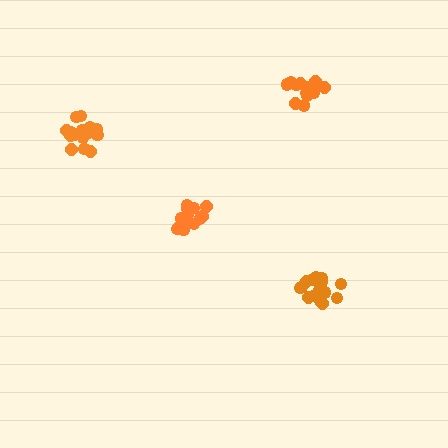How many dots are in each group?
Group 1: 18 dots, Group 2: 16 dots, Group 3: 16 dots, Group 4: 16 dots (66 total).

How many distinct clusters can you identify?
There are 4 distinct clusters.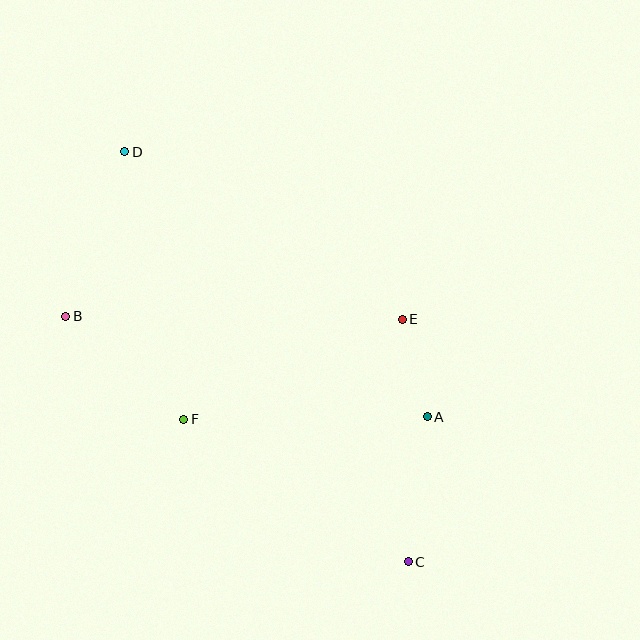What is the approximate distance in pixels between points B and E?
The distance between B and E is approximately 337 pixels.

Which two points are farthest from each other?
Points C and D are farthest from each other.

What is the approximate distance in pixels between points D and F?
The distance between D and F is approximately 274 pixels.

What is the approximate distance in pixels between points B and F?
The distance between B and F is approximately 157 pixels.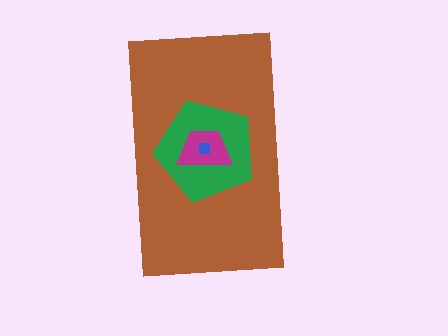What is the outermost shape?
The brown rectangle.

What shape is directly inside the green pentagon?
The magenta trapezoid.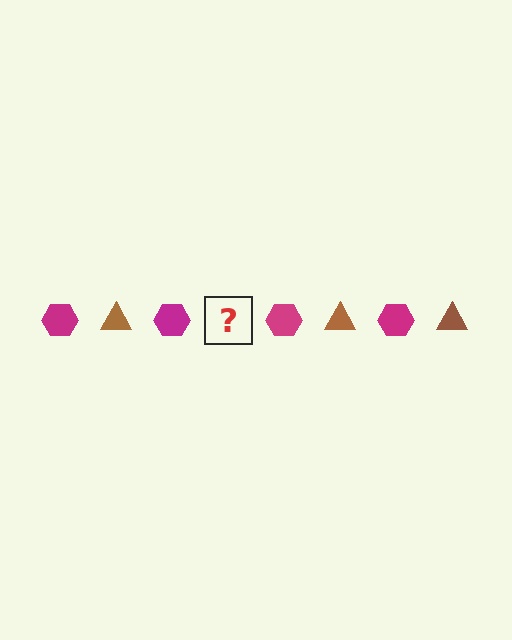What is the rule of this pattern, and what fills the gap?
The rule is that the pattern alternates between magenta hexagon and brown triangle. The gap should be filled with a brown triangle.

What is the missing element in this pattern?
The missing element is a brown triangle.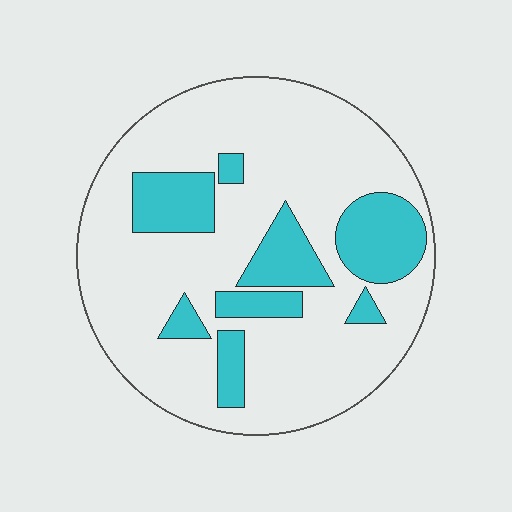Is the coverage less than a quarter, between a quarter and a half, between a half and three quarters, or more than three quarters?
Less than a quarter.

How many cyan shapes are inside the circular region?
8.